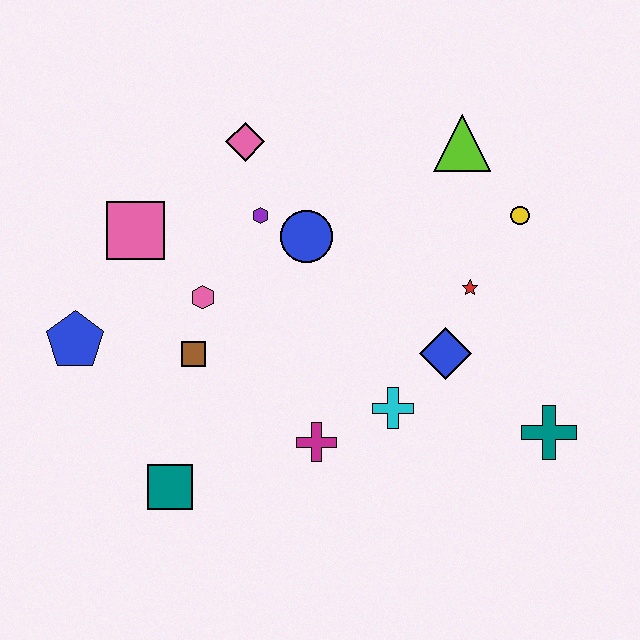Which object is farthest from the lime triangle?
The teal square is farthest from the lime triangle.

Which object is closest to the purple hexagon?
The blue circle is closest to the purple hexagon.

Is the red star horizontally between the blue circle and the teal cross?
Yes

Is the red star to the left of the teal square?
No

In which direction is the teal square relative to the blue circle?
The teal square is below the blue circle.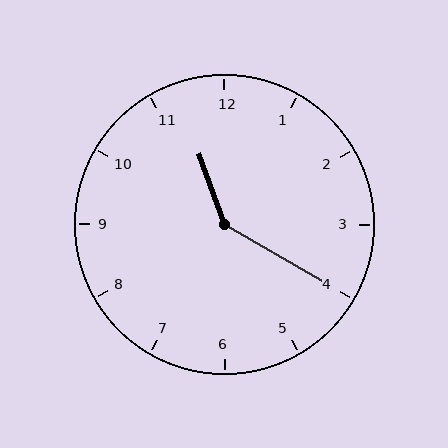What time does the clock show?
11:20.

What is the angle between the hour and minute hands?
Approximately 140 degrees.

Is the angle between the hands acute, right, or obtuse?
It is obtuse.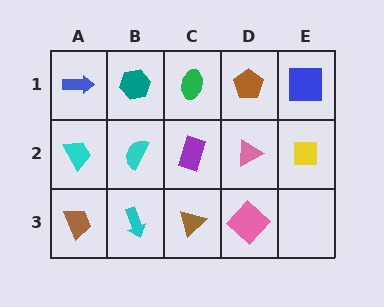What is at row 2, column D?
A pink triangle.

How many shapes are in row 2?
5 shapes.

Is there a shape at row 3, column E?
No, that cell is empty.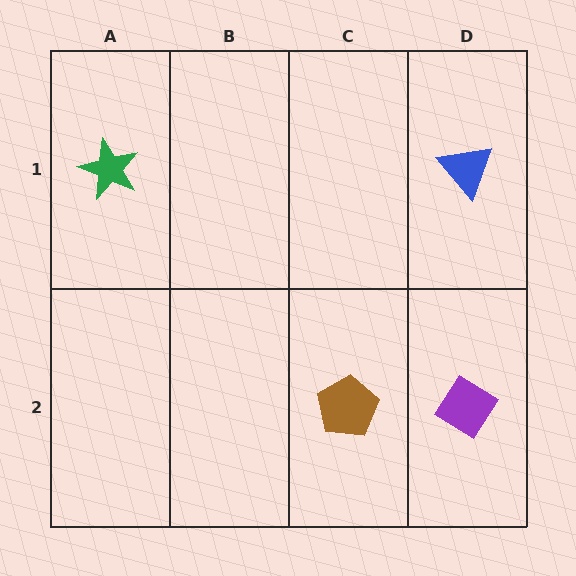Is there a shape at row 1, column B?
No, that cell is empty.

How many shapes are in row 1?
2 shapes.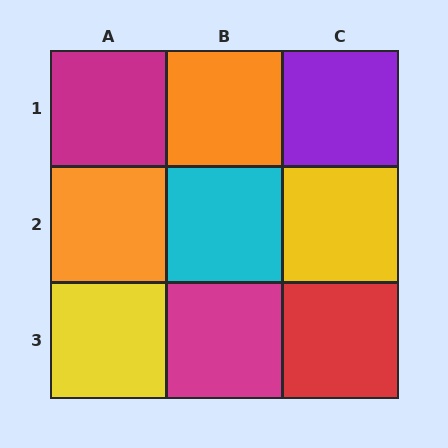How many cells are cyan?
1 cell is cyan.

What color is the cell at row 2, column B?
Cyan.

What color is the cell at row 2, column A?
Orange.